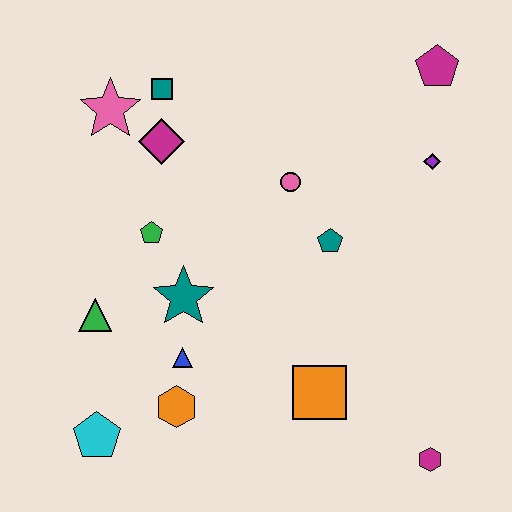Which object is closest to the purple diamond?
The magenta pentagon is closest to the purple diamond.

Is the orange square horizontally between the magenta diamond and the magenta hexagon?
Yes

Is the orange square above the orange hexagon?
Yes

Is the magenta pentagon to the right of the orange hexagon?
Yes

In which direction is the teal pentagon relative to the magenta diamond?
The teal pentagon is to the right of the magenta diamond.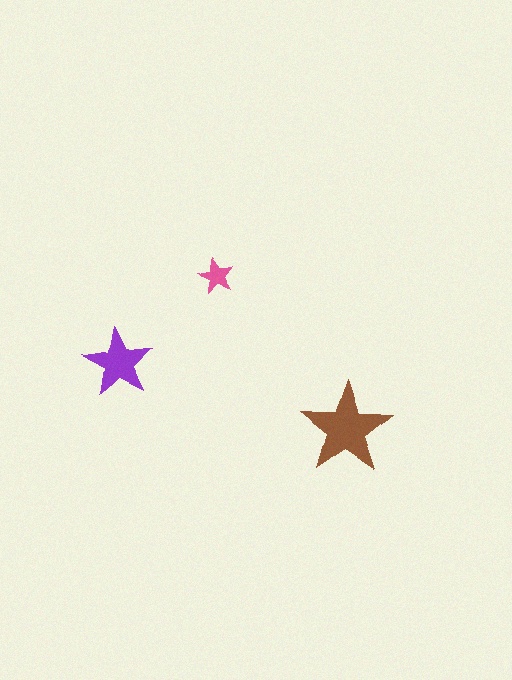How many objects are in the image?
There are 3 objects in the image.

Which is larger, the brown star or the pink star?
The brown one.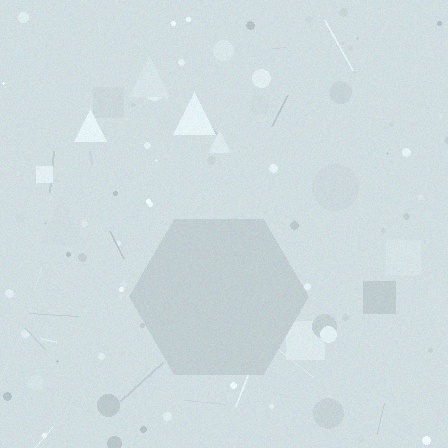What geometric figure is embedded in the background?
A hexagon is embedded in the background.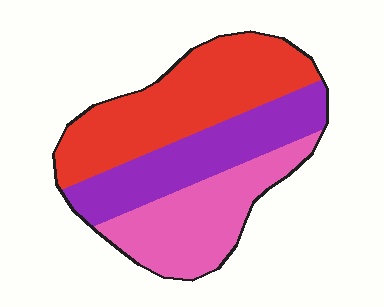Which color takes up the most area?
Red, at roughly 40%.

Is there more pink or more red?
Red.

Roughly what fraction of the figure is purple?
Purple covers 29% of the figure.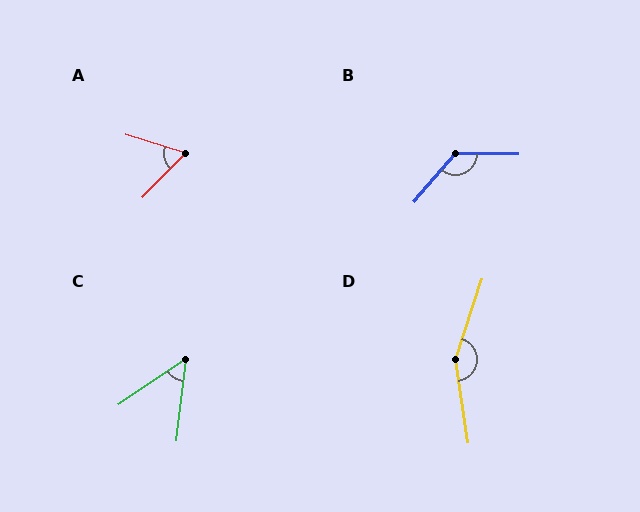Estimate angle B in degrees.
Approximately 131 degrees.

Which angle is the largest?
D, at approximately 153 degrees.